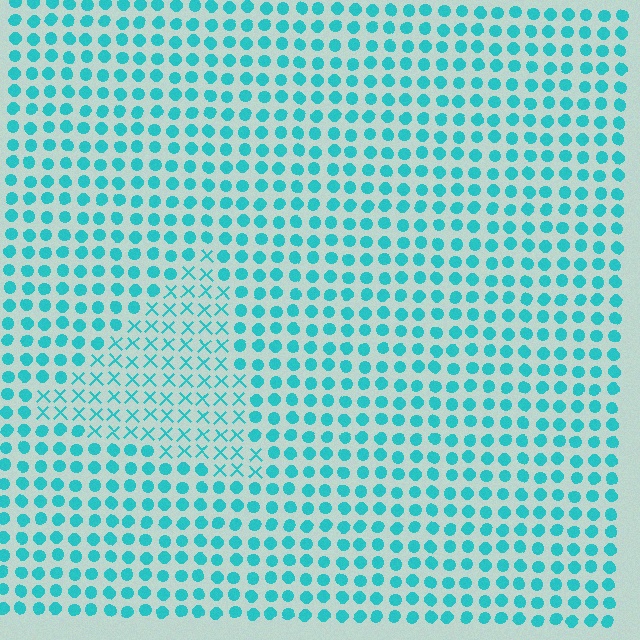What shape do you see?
I see a triangle.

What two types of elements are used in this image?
The image uses X marks inside the triangle region and circles outside it.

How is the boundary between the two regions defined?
The boundary is defined by a change in element shape: X marks inside vs. circles outside. All elements share the same color and spacing.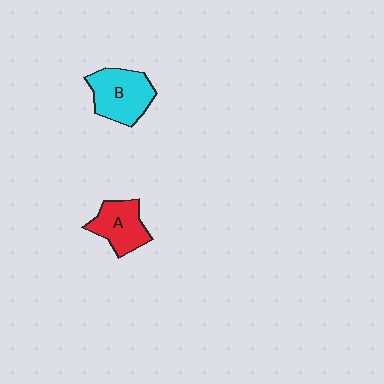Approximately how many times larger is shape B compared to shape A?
Approximately 1.3 times.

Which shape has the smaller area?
Shape A (red).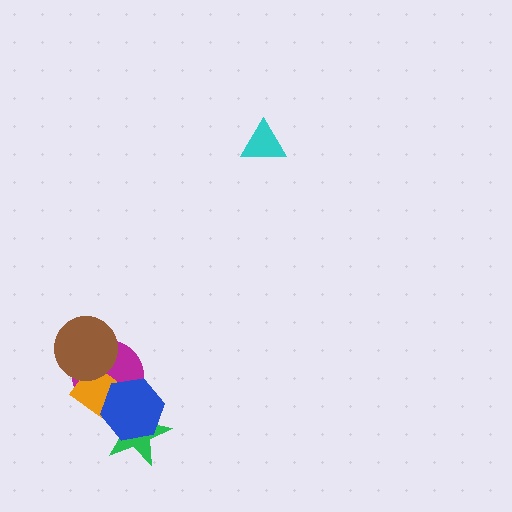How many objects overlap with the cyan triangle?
0 objects overlap with the cyan triangle.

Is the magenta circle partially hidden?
Yes, it is partially covered by another shape.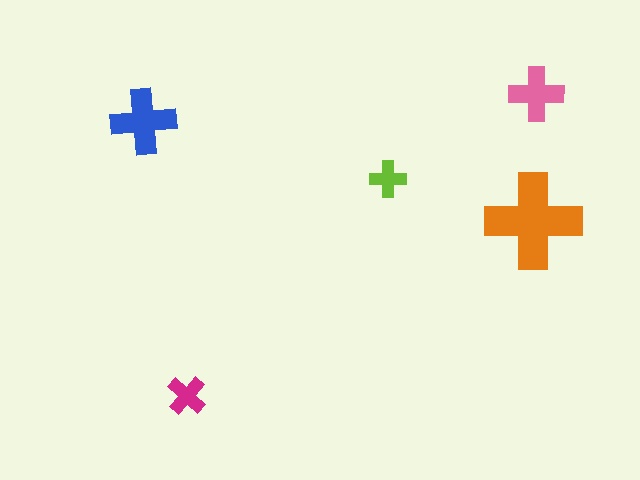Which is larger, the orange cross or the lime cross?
The orange one.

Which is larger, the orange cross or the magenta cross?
The orange one.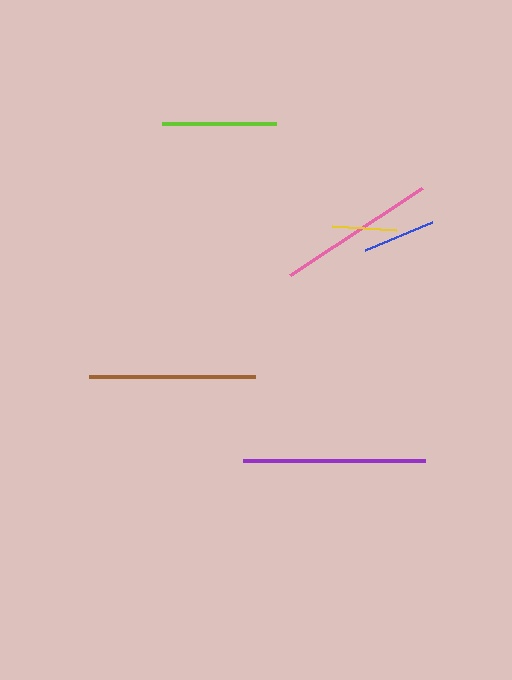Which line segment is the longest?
The purple line is the longest at approximately 181 pixels.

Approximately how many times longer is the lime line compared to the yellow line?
The lime line is approximately 1.8 times the length of the yellow line.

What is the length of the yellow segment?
The yellow segment is approximately 64 pixels long.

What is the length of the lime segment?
The lime segment is approximately 114 pixels long.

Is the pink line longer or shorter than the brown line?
The brown line is longer than the pink line.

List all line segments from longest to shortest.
From longest to shortest: purple, brown, pink, lime, blue, yellow.